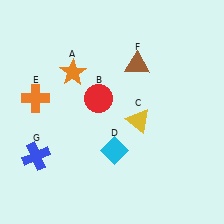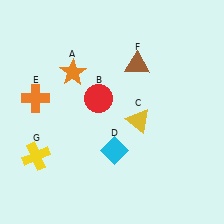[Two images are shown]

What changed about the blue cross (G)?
In Image 1, G is blue. In Image 2, it changed to yellow.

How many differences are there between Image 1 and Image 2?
There is 1 difference between the two images.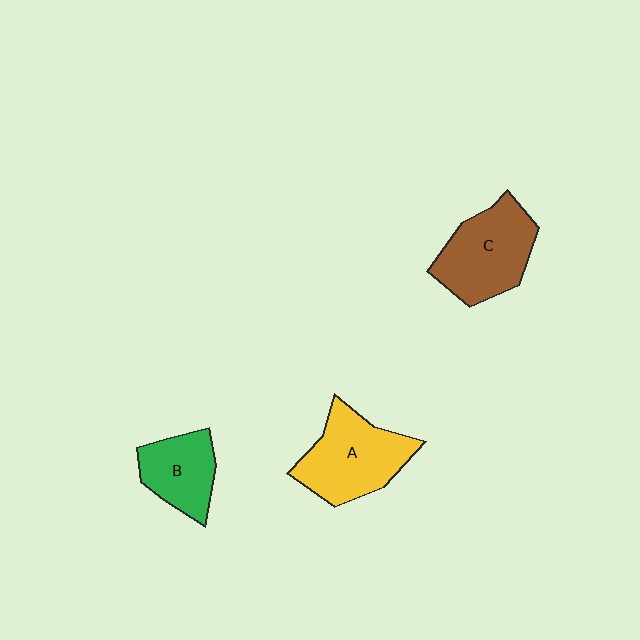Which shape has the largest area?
Shape A (yellow).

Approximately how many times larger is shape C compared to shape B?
Approximately 1.4 times.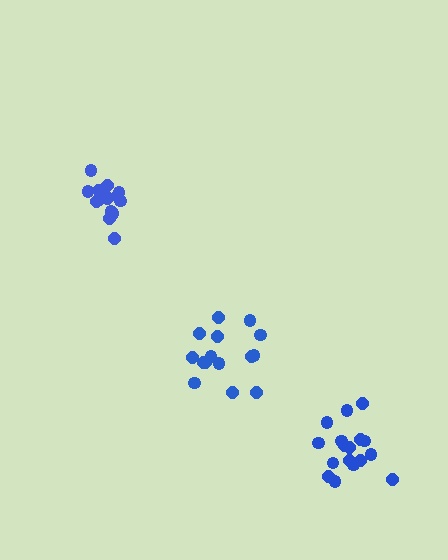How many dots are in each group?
Group 1: 15 dots, Group 2: 15 dots, Group 3: 17 dots (47 total).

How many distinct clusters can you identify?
There are 3 distinct clusters.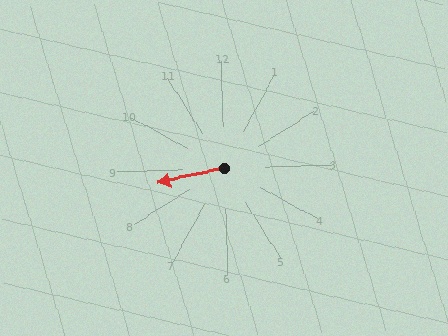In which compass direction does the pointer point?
West.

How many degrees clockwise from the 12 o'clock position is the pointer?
Approximately 259 degrees.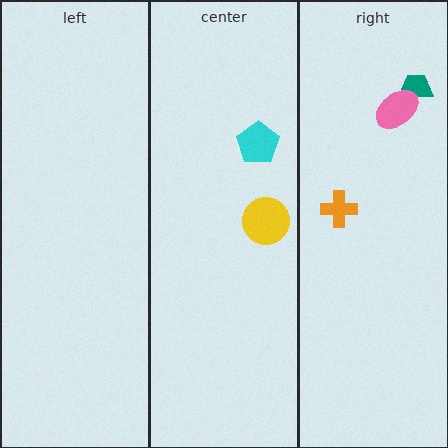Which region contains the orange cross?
The right region.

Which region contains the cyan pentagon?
The center region.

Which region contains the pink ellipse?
The right region.